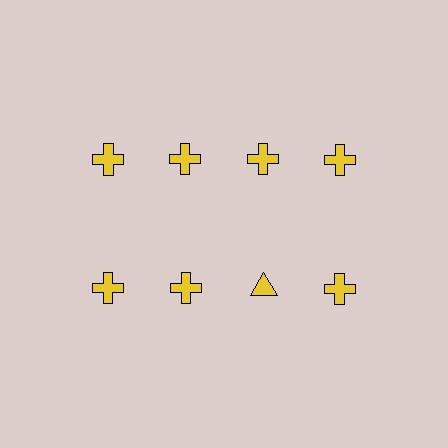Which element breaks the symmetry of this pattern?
The yellow triangle in the second row, center column breaks the symmetry. All other shapes are yellow crosses.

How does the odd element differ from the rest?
It has a different shape: triangle instead of cross.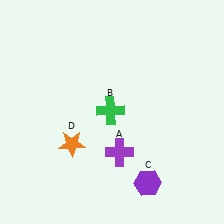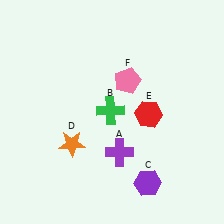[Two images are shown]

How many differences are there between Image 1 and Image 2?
There are 2 differences between the two images.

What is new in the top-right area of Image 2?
A pink pentagon (F) was added in the top-right area of Image 2.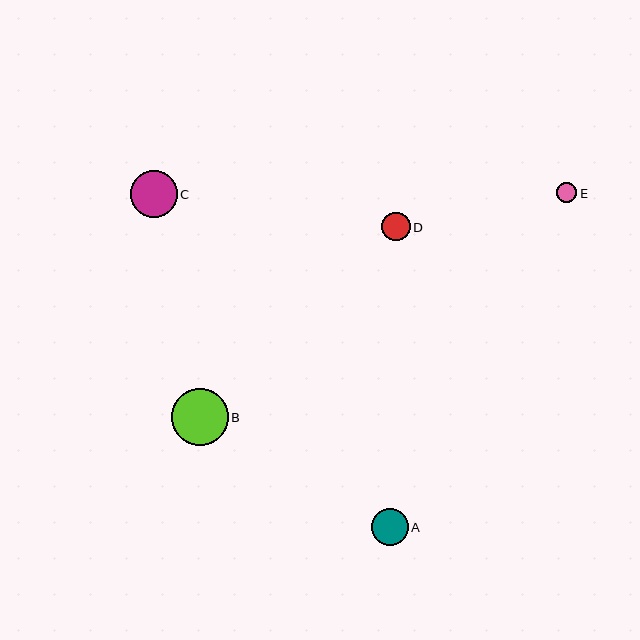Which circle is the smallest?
Circle E is the smallest with a size of approximately 21 pixels.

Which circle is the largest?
Circle B is the largest with a size of approximately 57 pixels.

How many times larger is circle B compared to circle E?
Circle B is approximately 2.8 times the size of circle E.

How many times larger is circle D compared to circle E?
Circle D is approximately 1.4 times the size of circle E.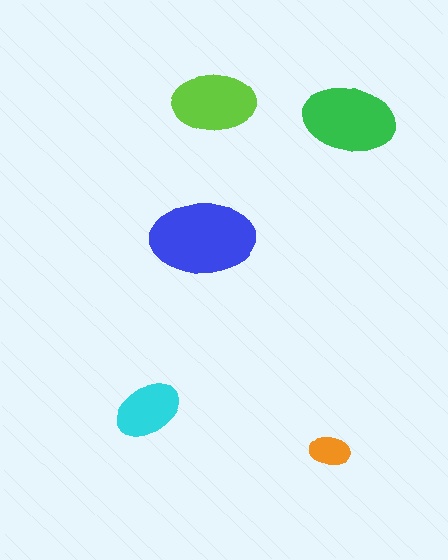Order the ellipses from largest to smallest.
the blue one, the green one, the lime one, the cyan one, the orange one.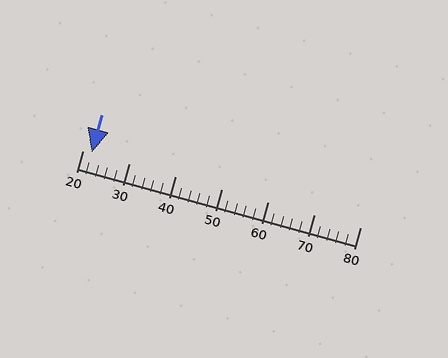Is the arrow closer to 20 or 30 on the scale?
The arrow is closer to 20.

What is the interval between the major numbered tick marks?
The major tick marks are spaced 10 units apart.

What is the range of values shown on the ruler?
The ruler shows values from 20 to 80.